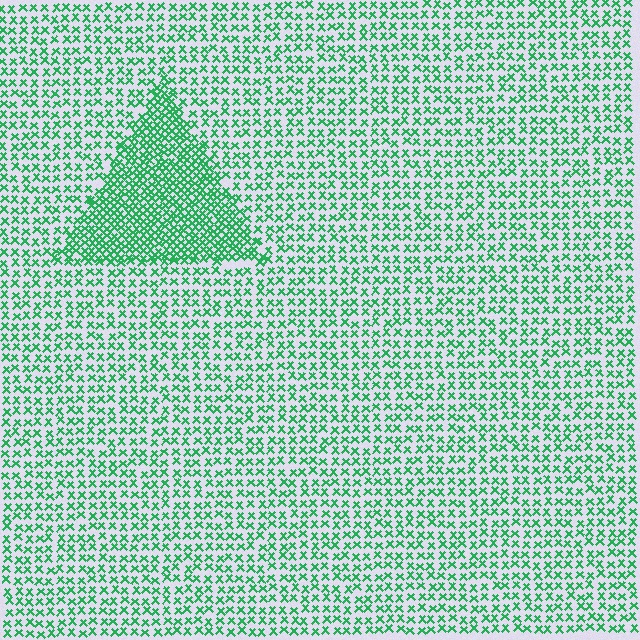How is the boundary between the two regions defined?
The boundary is defined by a change in element density (approximately 2.0x ratio). All elements are the same color, size, and shape.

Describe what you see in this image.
The image contains small green elements arranged at two different densities. A triangle-shaped region is visible where the elements are more densely packed than the surrounding area.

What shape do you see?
I see a triangle.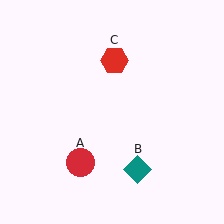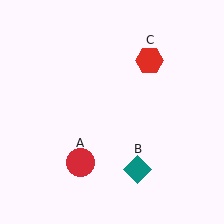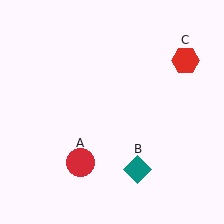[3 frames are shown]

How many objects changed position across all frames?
1 object changed position: red hexagon (object C).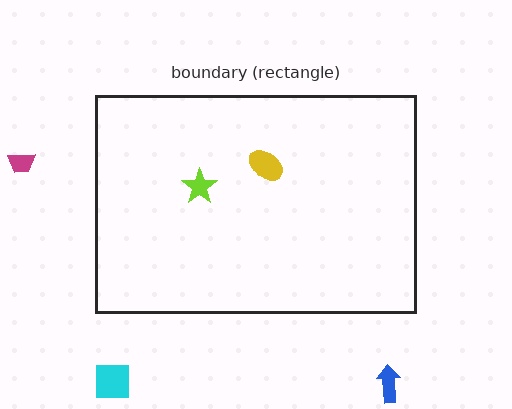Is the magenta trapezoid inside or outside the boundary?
Outside.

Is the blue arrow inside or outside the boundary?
Outside.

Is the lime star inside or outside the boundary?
Inside.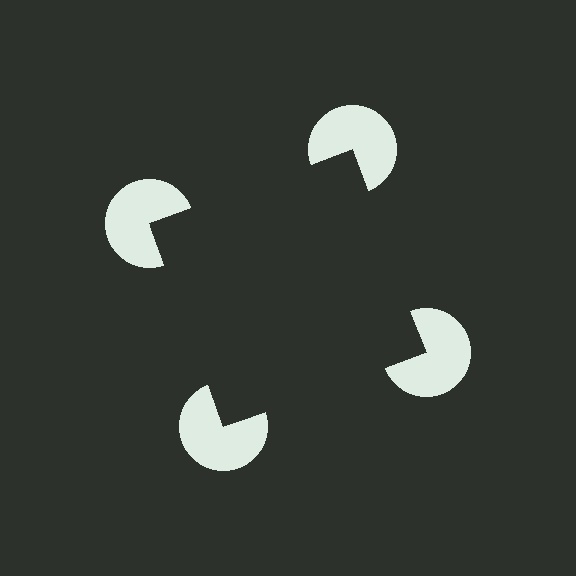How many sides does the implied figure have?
4 sides.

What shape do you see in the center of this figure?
An illusory square — its edges are inferred from the aligned wedge cuts in the pac-man discs, not physically drawn.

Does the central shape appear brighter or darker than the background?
It typically appears slightly darker than the background, even though no actual brightness change is drawn.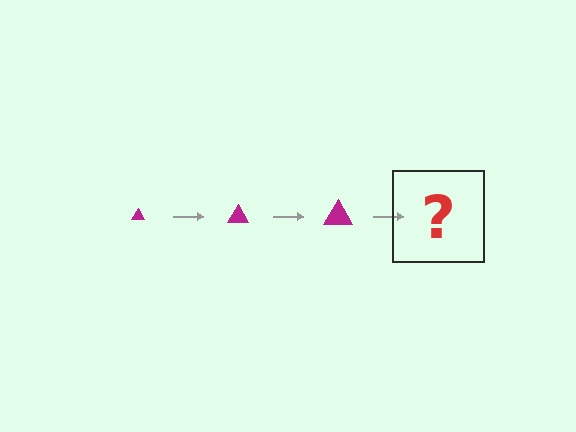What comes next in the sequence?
The next element should be a magenta triangle, larger than the previous one.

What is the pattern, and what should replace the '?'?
The pattern is that the triangle gets progressively larger each step. The '?' should be a magenta triangle, larger than the previous one.